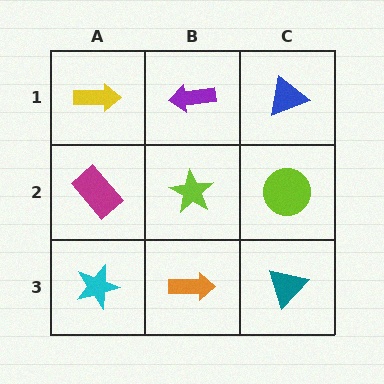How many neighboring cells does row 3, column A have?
2.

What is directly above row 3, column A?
A magenta rectangle.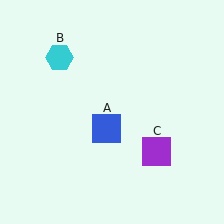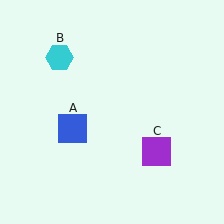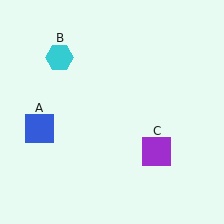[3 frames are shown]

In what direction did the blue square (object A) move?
The blue square (object A) moved left.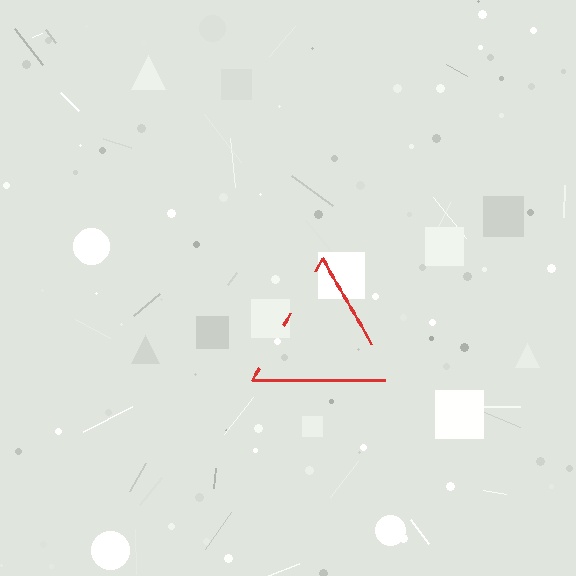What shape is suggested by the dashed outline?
The dashed outline suggests a triangle.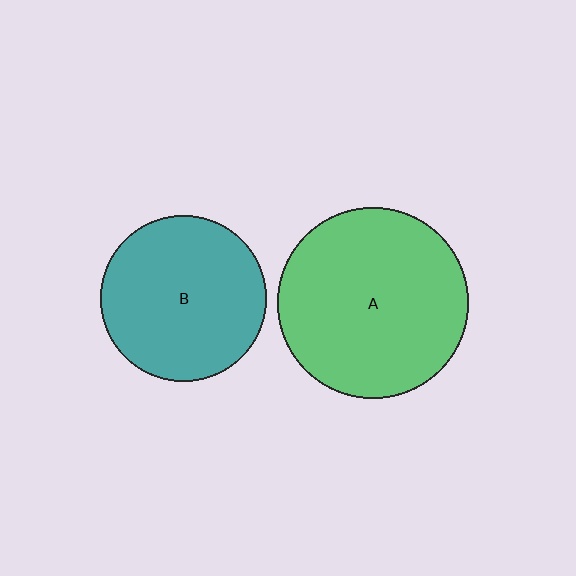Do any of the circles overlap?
No, none of the circles overlap.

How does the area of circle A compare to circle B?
Approximately 1.3 times.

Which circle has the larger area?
Circle A (green).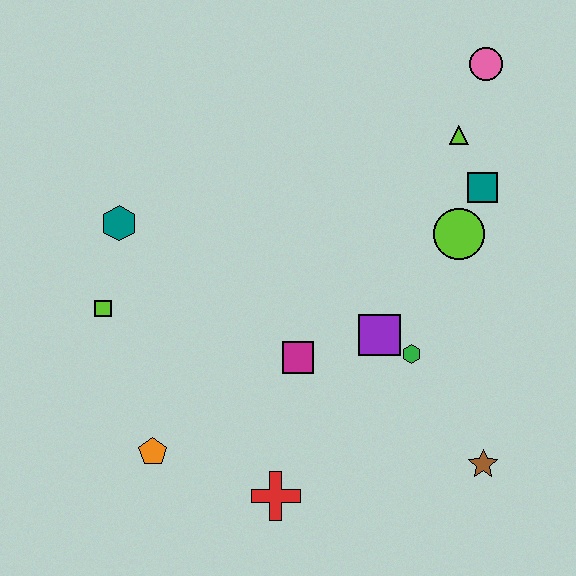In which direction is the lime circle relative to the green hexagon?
The lime circle is above the green hexagon.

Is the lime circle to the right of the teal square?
No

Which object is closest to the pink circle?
The lime triangle is closest to the pink circle.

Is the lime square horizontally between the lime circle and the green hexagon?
No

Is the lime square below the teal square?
Yes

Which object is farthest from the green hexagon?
The teal hexagon is farthest from the green hexagon.